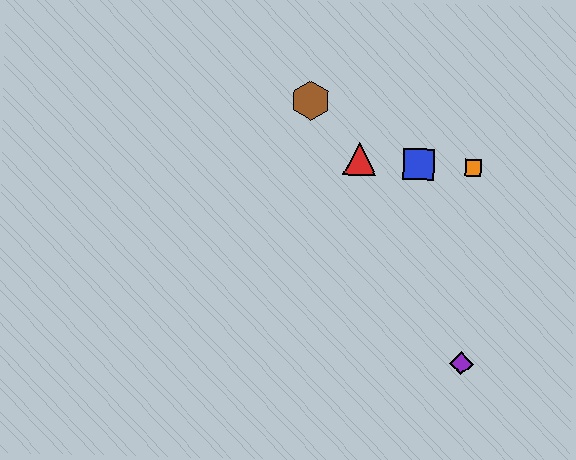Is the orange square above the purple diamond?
Yes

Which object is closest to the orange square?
The blue square is closest to the orange square.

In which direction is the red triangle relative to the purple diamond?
The red triangle is above the purple diamond.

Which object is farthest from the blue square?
The purple diamond is farthest from the blue square.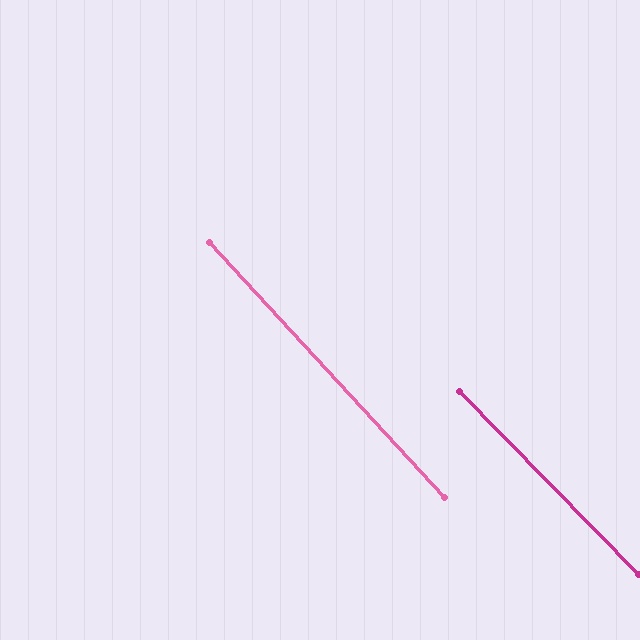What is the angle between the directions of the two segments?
Approximately 2 degrees.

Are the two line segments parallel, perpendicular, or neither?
Parallel — their directions differ by only 1.6°.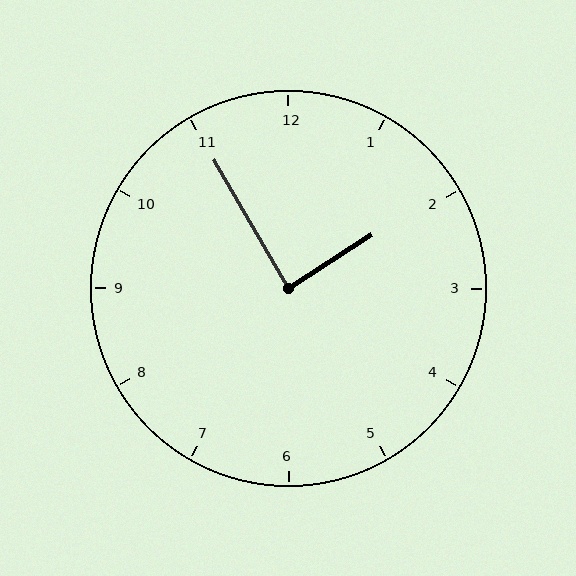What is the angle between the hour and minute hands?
Approximately 88 degrees.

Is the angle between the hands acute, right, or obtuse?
It is right.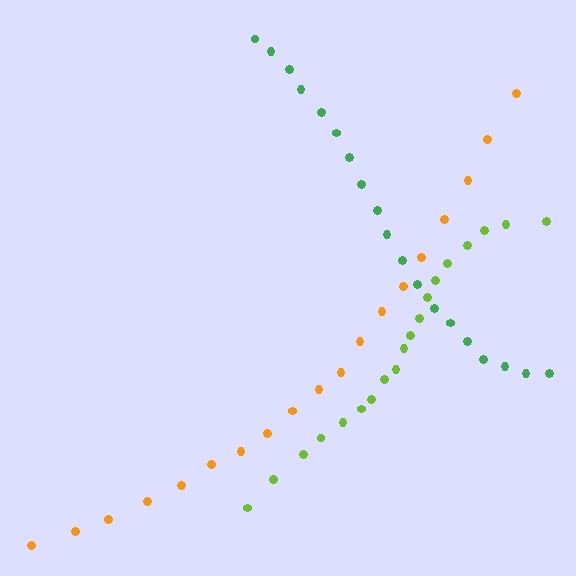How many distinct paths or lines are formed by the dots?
There are 3 distinct paths.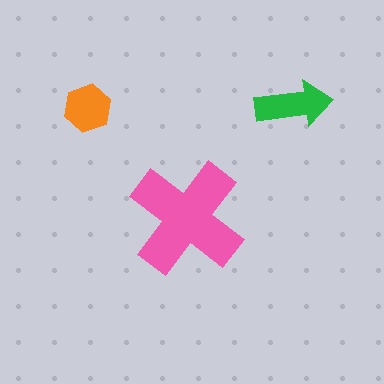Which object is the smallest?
The orange hexagon.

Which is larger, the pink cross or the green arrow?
The pink cross.